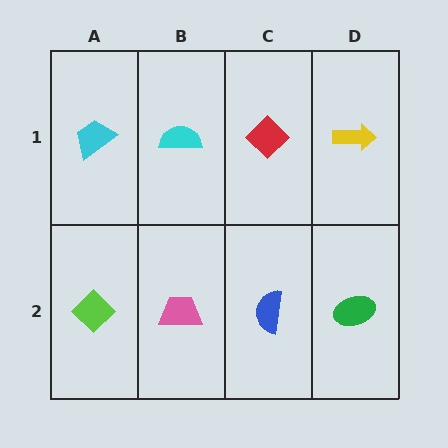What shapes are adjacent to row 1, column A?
A lime diamond (row 2, column A), a cyan semicircle (row 1, column B).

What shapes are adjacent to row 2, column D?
A yellow arrow (row 1, column D), a blue semicircle (row 2, column C).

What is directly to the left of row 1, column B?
A cyan trapezoid.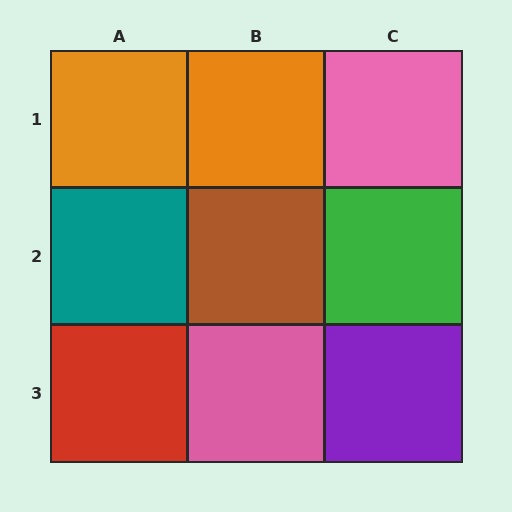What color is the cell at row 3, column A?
Red.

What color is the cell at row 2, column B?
Brown.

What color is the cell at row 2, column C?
Green.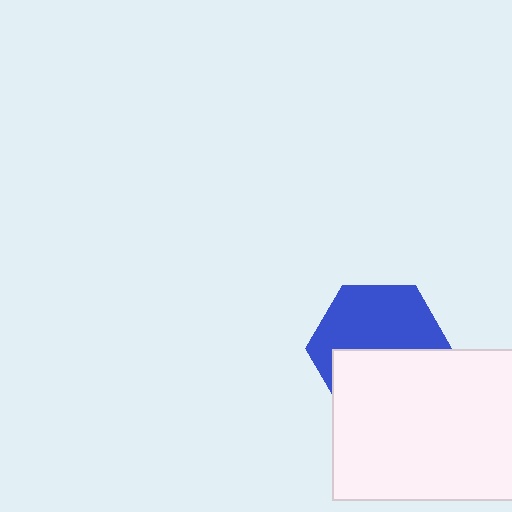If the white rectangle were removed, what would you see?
You would see the complete blue hexagon.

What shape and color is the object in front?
The object in front is a white rectangle.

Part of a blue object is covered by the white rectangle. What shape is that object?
It is a hexagon.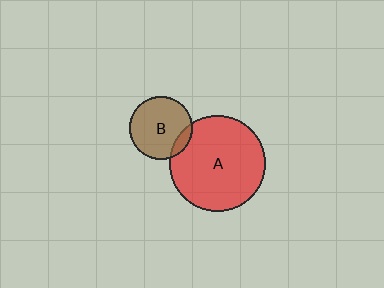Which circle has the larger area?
Circle A (red).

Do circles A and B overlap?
Yes.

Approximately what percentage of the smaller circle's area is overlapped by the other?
Approximately 10%.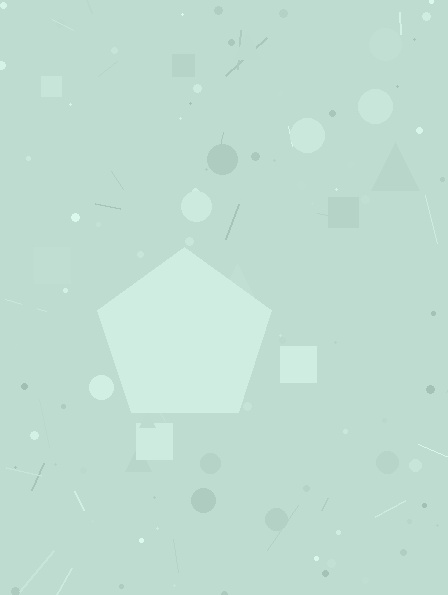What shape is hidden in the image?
A pentagon is hidden in the image.